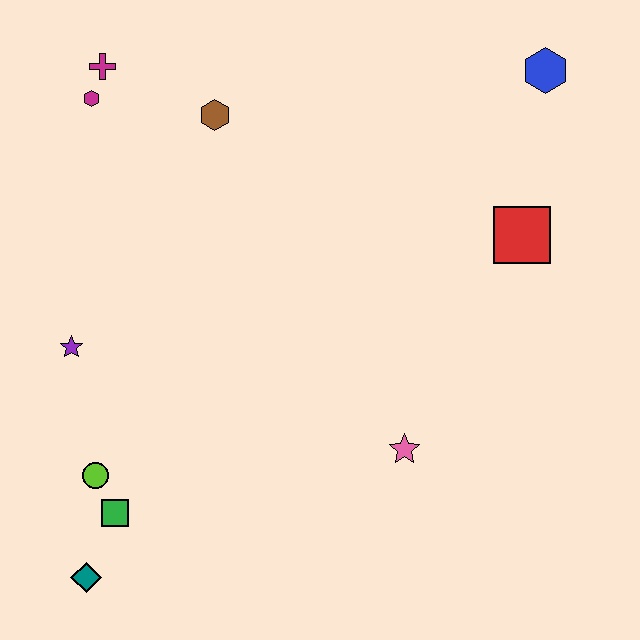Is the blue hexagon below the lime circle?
No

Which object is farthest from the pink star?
The magenta cross is farthest from the pink star.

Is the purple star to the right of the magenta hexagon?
No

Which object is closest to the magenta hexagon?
The magenta cross is closest to the magenta hexagon.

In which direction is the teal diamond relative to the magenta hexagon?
The teal diamond is below the magenta hexagon.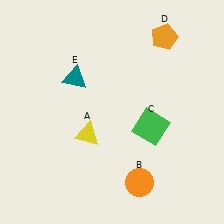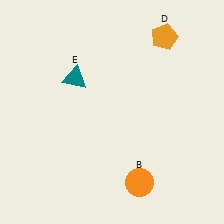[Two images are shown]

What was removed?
The yellow triangle (A), the green square (C) were removed in Image 2.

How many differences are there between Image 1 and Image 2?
There are 2 differences between the two images.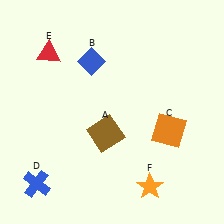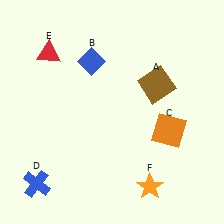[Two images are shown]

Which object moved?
The brown square (A) moved right.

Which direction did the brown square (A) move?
The brown square (A) moved right.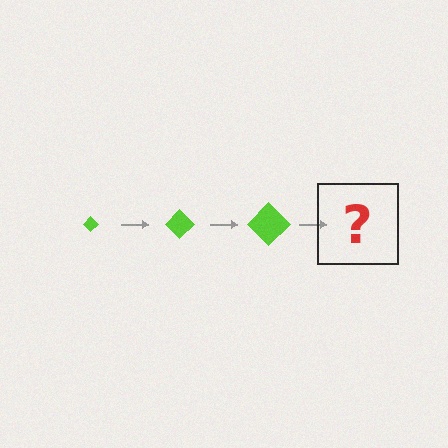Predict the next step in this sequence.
The next step is a lime diamond, larger than the previous one.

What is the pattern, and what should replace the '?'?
The pattern is that the diamond gets progressively larger each step. The '?' should be a lime diamond, larger than the previous one.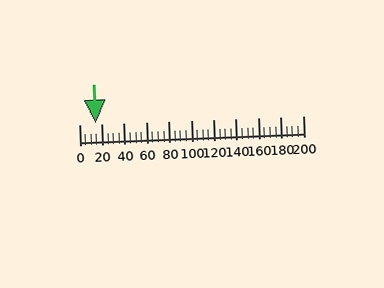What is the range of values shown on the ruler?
The ruler shows values from 0 to 200.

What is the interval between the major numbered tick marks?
The major tick marks are spaced 20 units apart.